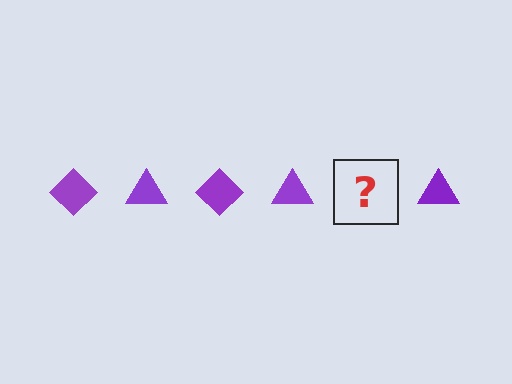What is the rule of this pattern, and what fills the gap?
The rule is that the pattern cycles through diamond, triangle shapes in purple. The gap should be filled with a purple diamond.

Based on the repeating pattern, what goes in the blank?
The blank should be a purple diamond.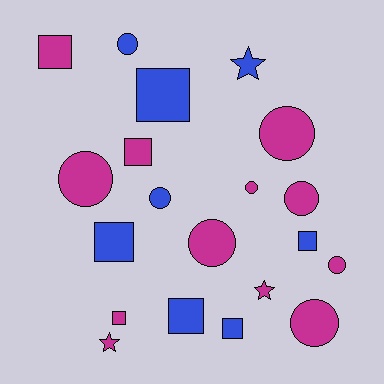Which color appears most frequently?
Magenta, with 12 objects.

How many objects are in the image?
There are 20 objects.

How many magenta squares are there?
There are 3 magenta squares.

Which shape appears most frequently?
Circle, with 9 objects.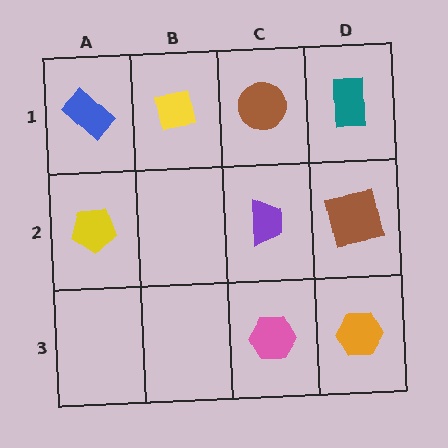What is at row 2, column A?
A yellow pentagon.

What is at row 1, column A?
A blue rectangle.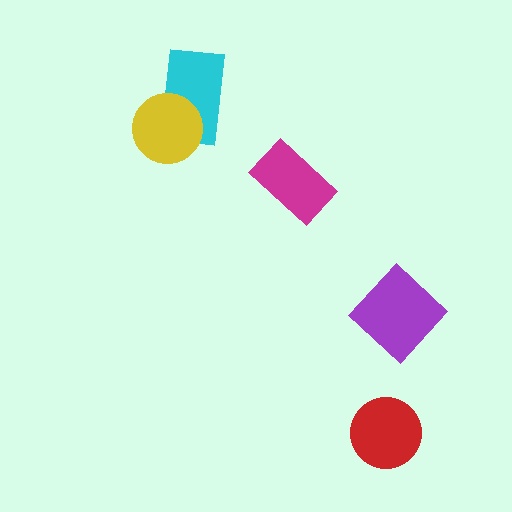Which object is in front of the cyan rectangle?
The yellow circle is in front of the cyan rectangle.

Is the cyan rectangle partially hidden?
Yes, it is partially covered by another shape.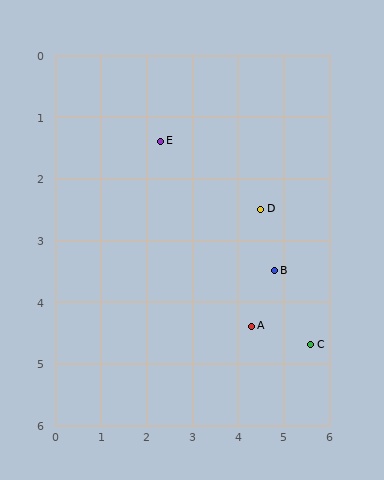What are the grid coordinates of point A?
Point A is at approximately (4.3, 4.4).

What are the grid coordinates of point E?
Point E is at approximately (2.3, 1.4).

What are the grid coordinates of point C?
Point C is at approximately (5.6, 4.7).